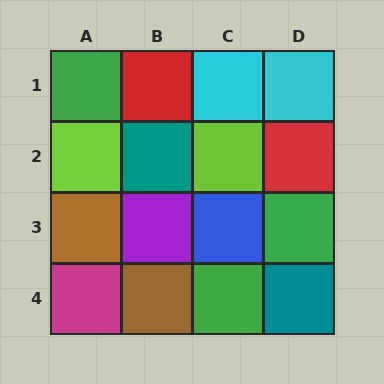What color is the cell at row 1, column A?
Green.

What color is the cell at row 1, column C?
Cyan.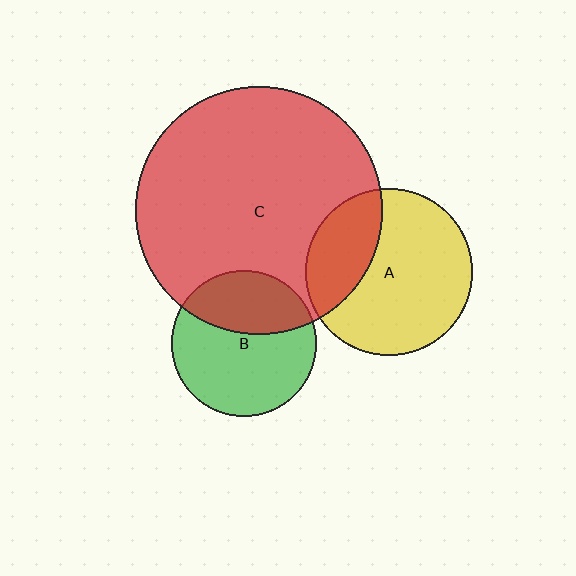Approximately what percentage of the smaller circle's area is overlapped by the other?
Approximately 35%.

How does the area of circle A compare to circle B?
Approximately 1.3 times.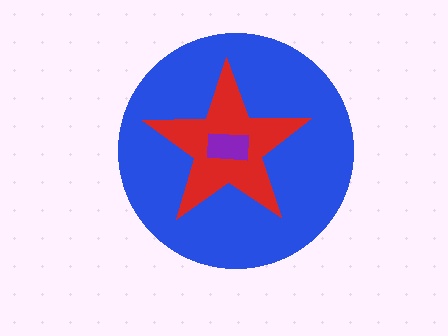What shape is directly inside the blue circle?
The red star.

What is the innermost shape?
The purple rectangle.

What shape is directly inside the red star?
The purple rectangle.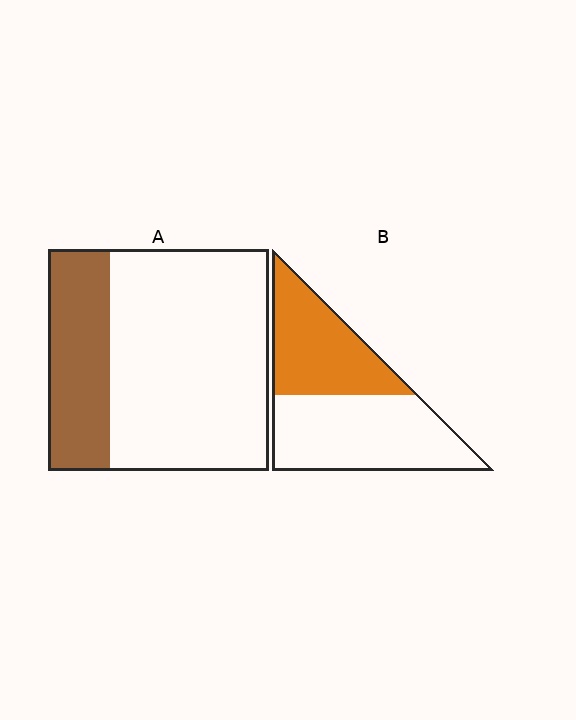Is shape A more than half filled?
No.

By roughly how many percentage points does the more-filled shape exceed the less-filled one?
By roughly 15 percentage points (B over A).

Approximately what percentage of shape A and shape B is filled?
A is approximately 30% and B is approximately 45%.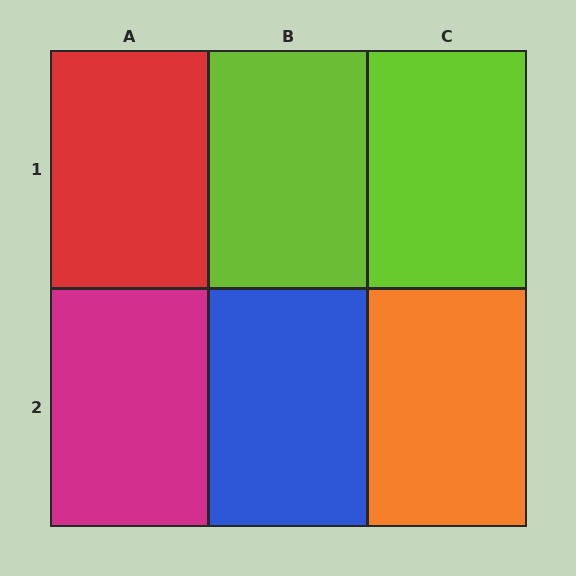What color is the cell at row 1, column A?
Red.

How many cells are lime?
2 cells are lime.